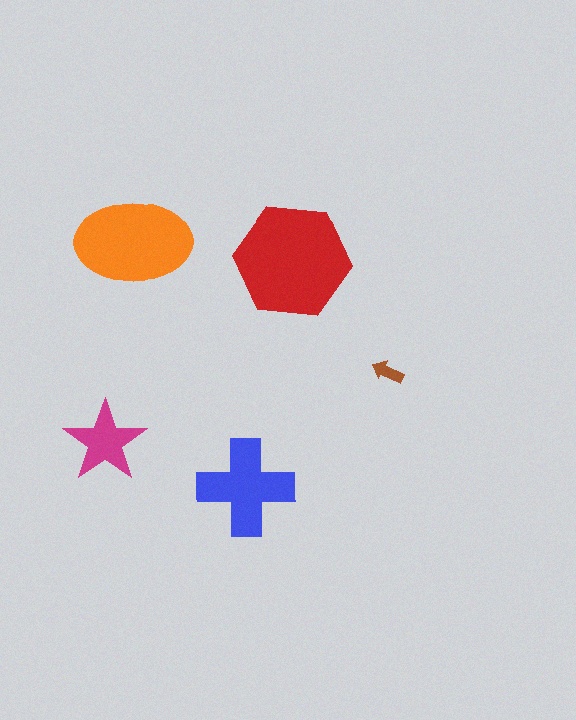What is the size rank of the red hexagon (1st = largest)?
1st.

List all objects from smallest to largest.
The brown arrow, the magenta star, the blue cross, the orange ellipse, the red hexagon.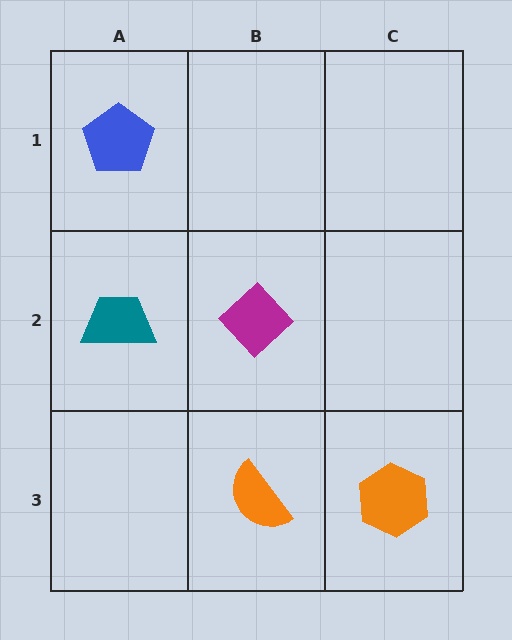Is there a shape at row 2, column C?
No, that cell is empty.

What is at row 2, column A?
A teal trapezoid.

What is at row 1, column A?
A blue pentagon.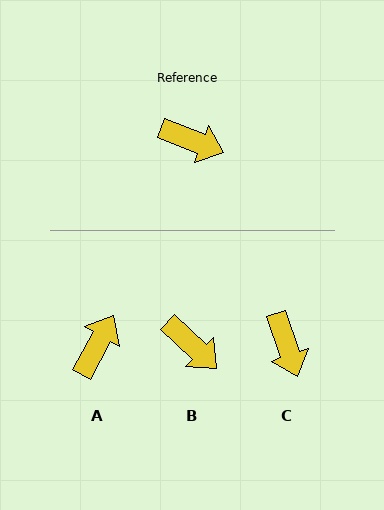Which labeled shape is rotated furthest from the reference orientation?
A, about 83 degrees away.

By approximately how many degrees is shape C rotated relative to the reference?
Approximately 49 degrees clockwise.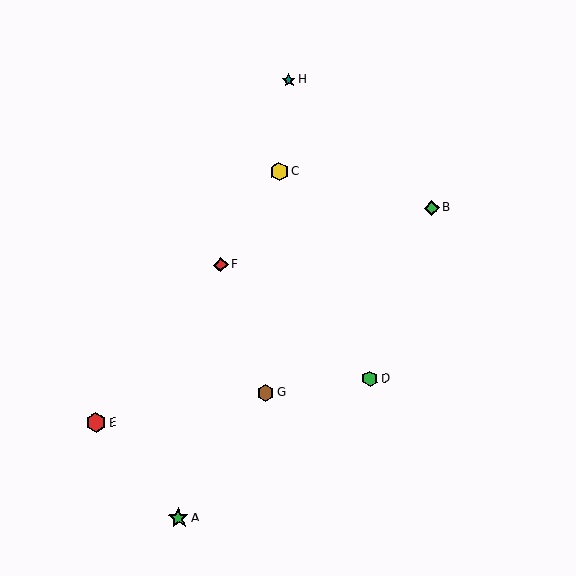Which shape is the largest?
The green star (labeled A) is the largest.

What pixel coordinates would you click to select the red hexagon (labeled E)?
Click at (96, 423) to select the red hexagon E.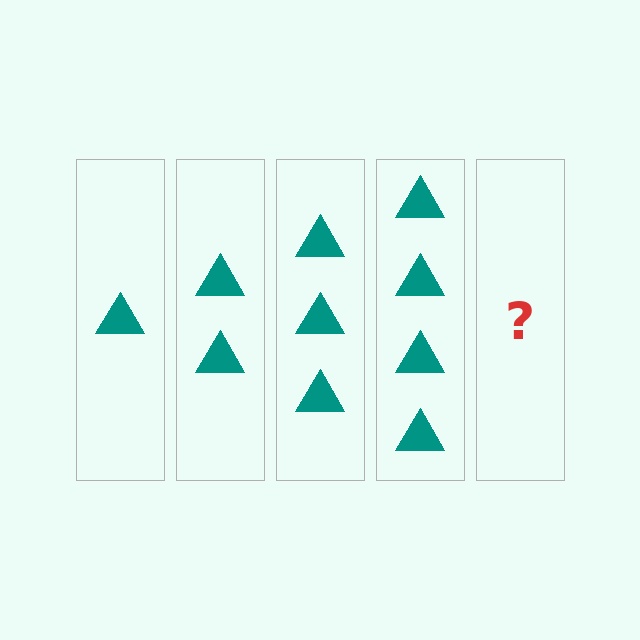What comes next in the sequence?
The next element should be 5 triangles.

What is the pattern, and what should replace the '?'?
The pattern is that each step adds one more triangle. The '?' should be 5 triangles.